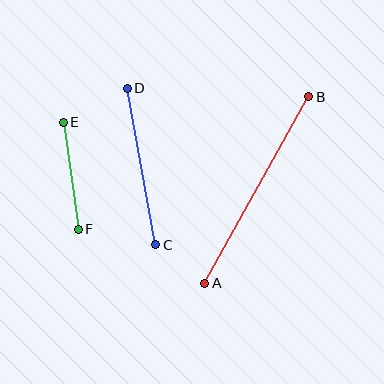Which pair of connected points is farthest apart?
Points A and B are farthest apart.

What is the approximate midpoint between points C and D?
The midpoint is at approximately (142, 166) pixels.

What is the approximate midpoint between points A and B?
The midpoint is at approximately (257, 190) pixels.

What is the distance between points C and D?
The distance is approximately 159 pixels.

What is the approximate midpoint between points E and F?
The midpoint is at approximately (71, 176) pixels.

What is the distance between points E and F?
The distance is approximately 108 pixels.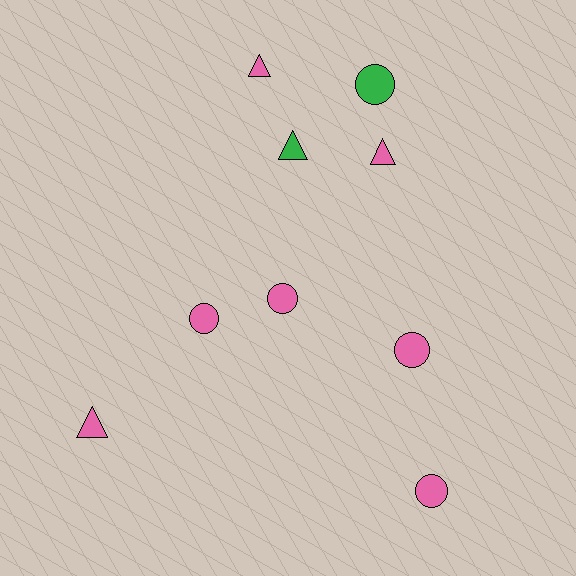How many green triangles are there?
There is 1 green triangle.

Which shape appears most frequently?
Circle, with 5 objects.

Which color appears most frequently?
Pink, with 7 objects.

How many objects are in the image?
There are 9 objects.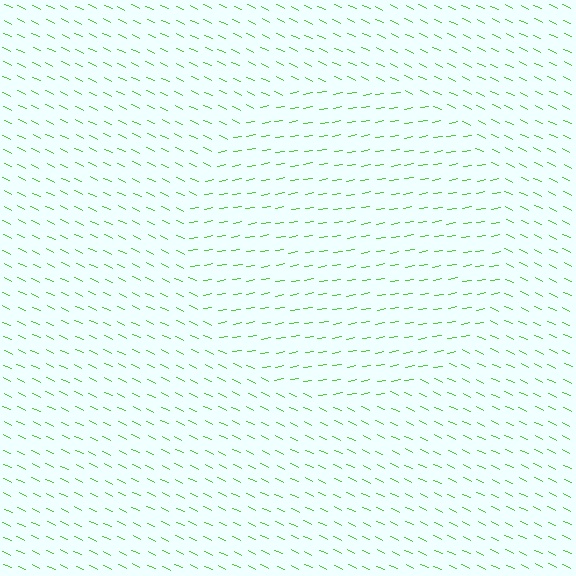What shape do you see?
I see a circle.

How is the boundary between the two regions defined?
The boundary is defined purely by a change in line orientation (approximately 35 degrees difference). All lines are the same color and thickness.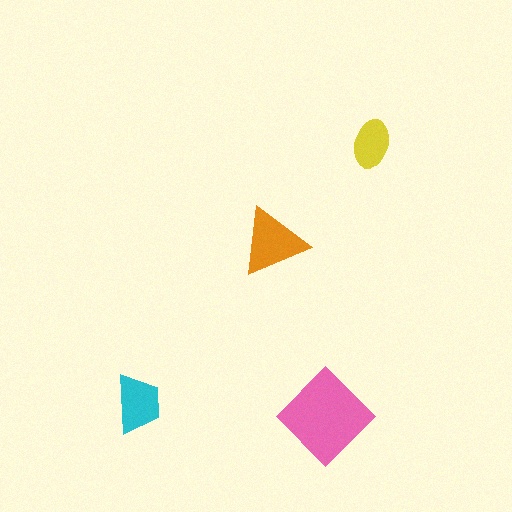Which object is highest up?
The yellow ellipse is topmost.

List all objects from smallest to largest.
The yellow ellipse, the cyan trapezoid, the orange triangle, the pink diamond.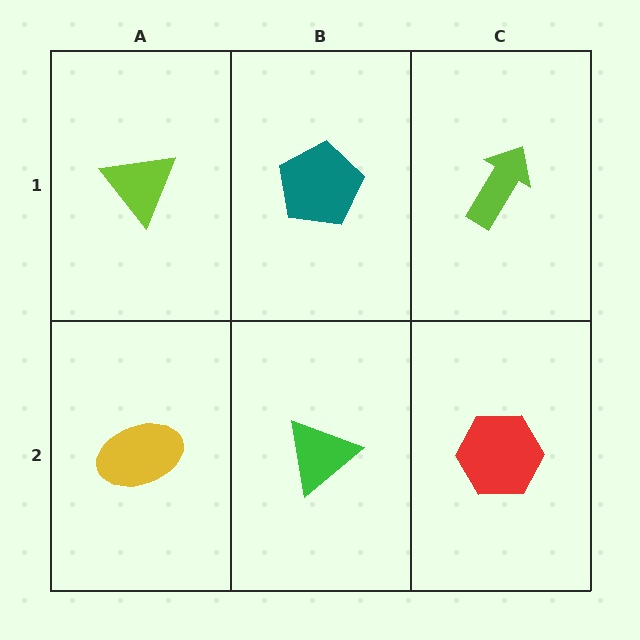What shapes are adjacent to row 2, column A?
A lime triangle (row 1, column A), a green triangle (row 2, column B).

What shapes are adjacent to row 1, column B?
A green triangle (row 2, column B), a lime triangle (row 1, column A), a lime arrow (row 1, column C).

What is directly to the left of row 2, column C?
A green triangle.